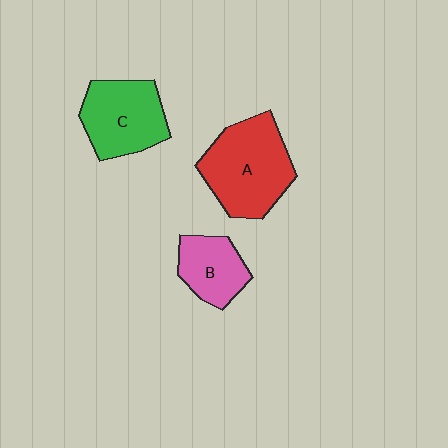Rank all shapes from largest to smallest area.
From largest to smallest: A (red), C (green), B (pink).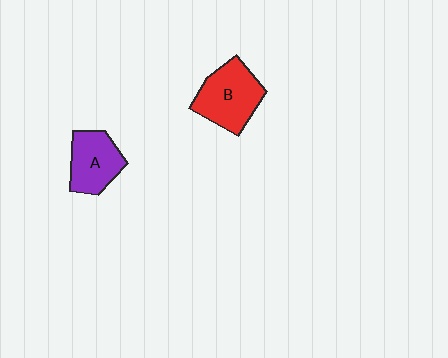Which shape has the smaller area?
Shape A (purple).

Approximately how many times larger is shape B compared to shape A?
Approximately 1.3 times.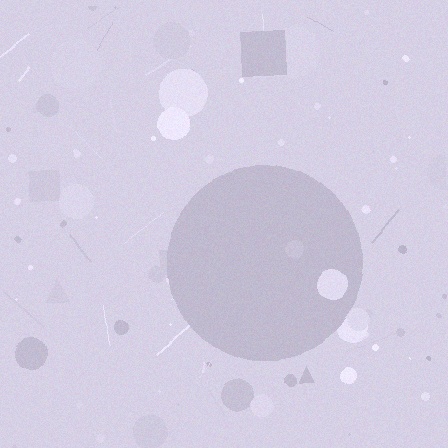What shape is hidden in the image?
A circle is hidden in the image.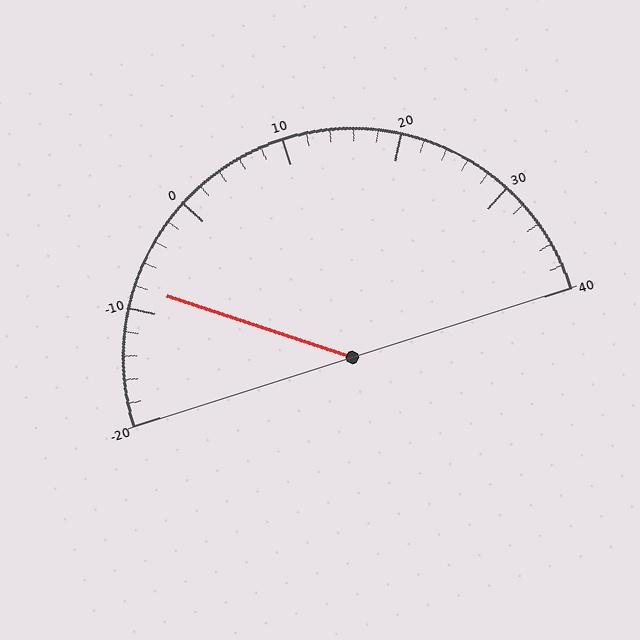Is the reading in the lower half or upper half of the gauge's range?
The reading is in the lower half of the range (-20 to 40).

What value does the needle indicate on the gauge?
The needle indicates approximately -8.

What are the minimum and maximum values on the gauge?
The gauge ranges from -20 to 40.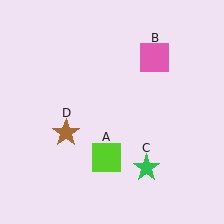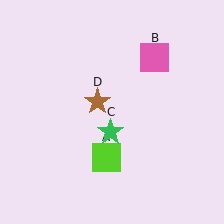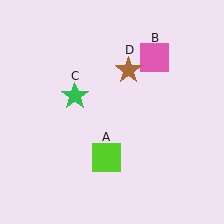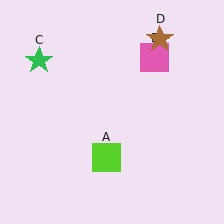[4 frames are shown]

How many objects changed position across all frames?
2 objects changed position: green star (object C), brown star (object D).